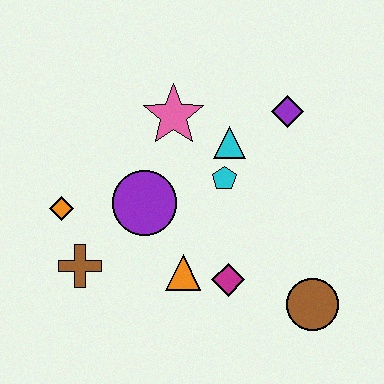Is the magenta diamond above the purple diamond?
No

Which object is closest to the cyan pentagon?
The cyan triangle is closest to the cyan pentagon.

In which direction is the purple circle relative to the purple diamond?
The purple circle is to the left of the purple diamond.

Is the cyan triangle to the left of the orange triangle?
No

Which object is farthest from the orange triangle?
The purple diamond is farthest from the orange triangle.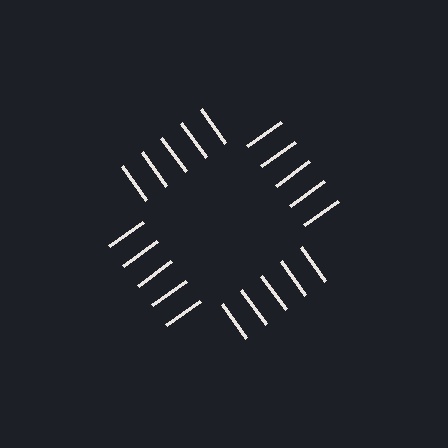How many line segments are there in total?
20 — 5 along each of the 4 edges.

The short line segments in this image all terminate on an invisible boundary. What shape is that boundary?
An illusory square — the line segments terminate on its edges but no continuous stroke is drawn.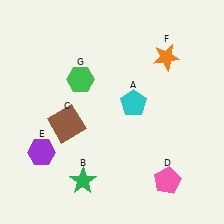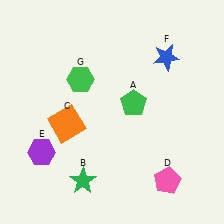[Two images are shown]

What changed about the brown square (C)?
In Image 1, C is brown. In Image 2, it changed to orange.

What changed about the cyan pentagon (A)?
In Image 1, A is cyan. In Image 2, it changed to green.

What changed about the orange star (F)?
In Image 1, F is orange. In Image 2, it changed to blue.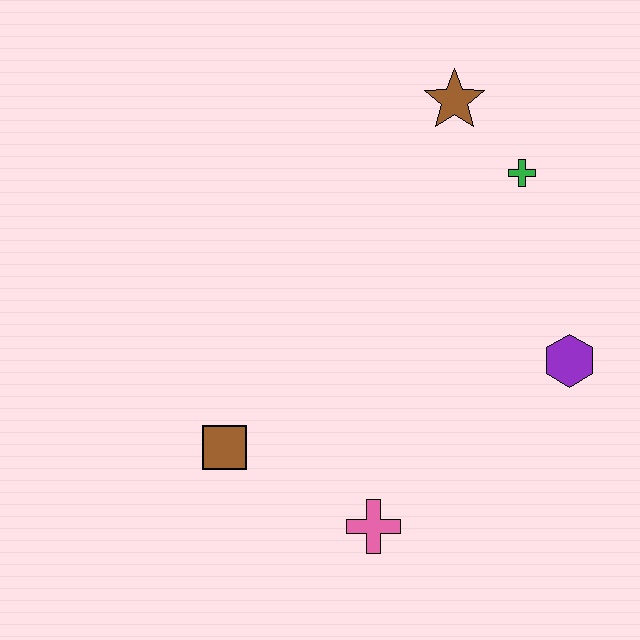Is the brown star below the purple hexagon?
No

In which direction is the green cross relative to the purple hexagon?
The green cross is above the purple hexagon.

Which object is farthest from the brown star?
The pink cross is farthest from the brown star.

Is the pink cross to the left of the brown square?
No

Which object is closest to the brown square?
The pink cross is closest to the brown square.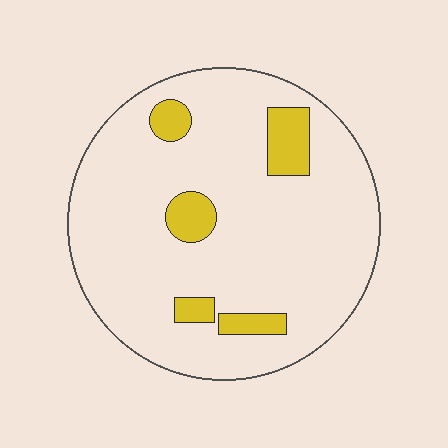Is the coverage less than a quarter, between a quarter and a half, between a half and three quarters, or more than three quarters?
Less than a quarter.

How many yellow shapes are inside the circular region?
5.